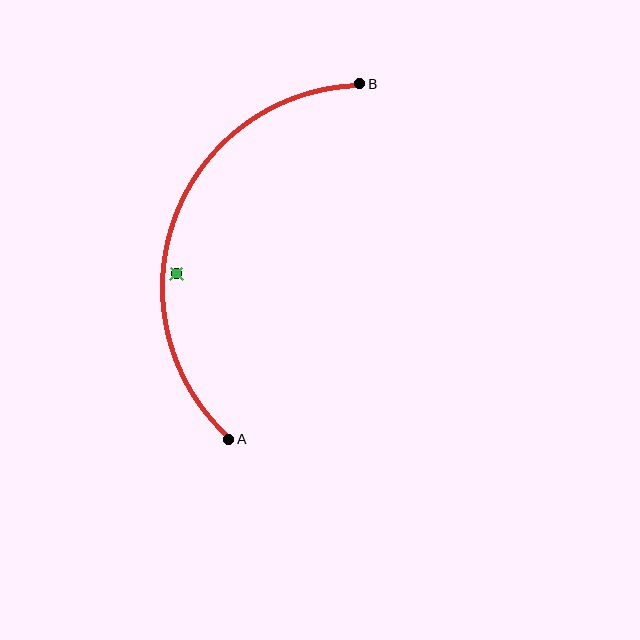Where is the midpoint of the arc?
The arc midpoint is the point on the curve farthest from the straight line joining A and B. It sits to the left of that line.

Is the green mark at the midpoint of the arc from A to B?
No — the green mark does not lie on the arc at all. It sits slightly inside the curve.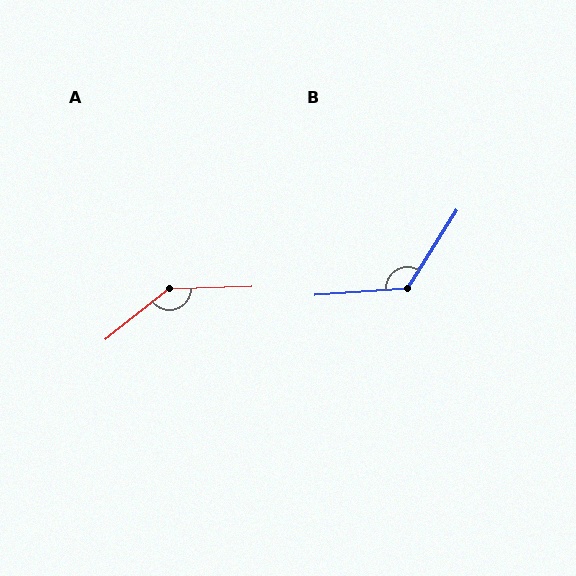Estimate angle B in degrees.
Approximately 126 degrees.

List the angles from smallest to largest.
B (126°), A (143°).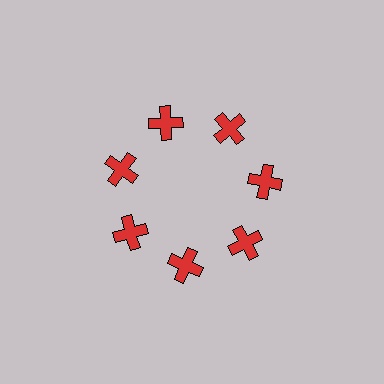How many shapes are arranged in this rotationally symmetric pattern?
There are 7 shapes, arranged in 7 groups of 1.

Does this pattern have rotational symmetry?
Yes, this pattern has 7-fold rotational symmetry. It looks the same after rotating 51 degrees around the center.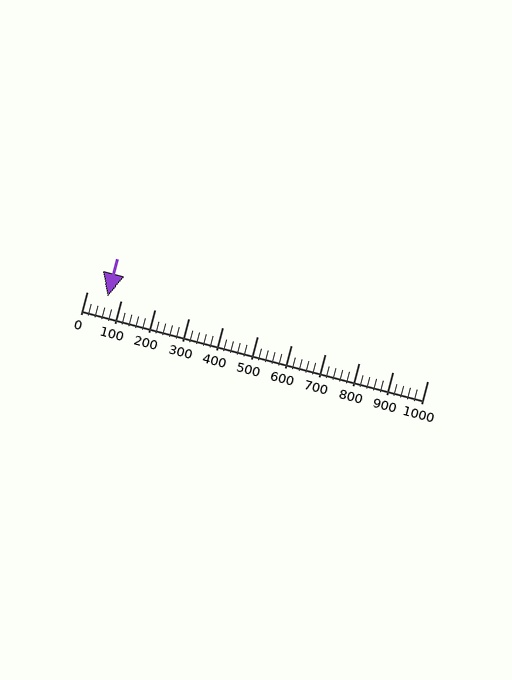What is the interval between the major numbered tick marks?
The major tick marks are spaced 100 units apart.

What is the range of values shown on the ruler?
The ruler shows values from 0 to 1000.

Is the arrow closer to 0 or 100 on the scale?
The arrow is closer to 100.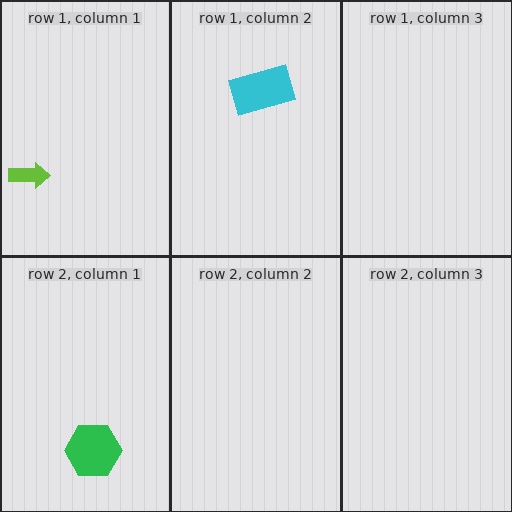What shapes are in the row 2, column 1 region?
The green hexagon.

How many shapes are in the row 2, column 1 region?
1.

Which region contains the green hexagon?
The row 2, column 1 region.